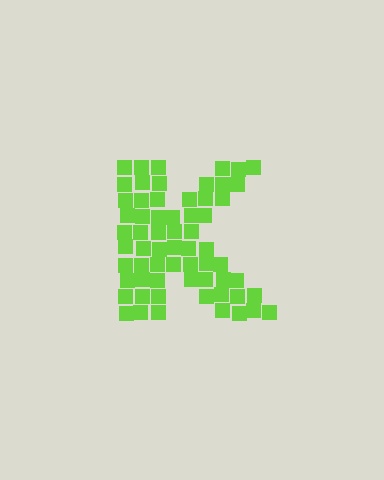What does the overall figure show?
The overall figure shows the letter K.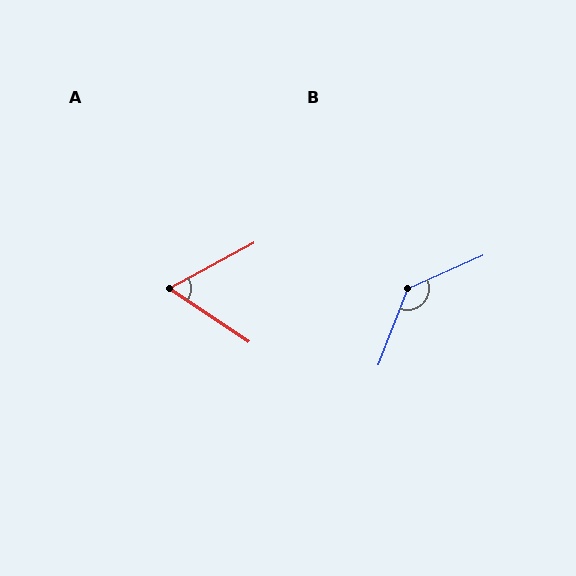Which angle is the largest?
B, at approximately 135 degrees.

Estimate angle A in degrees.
Approximately 62 degrees.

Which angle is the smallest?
A, at approximately 62 degrees.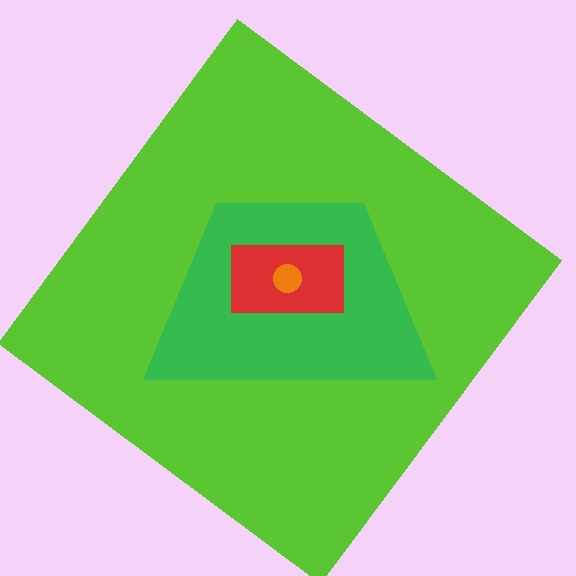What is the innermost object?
The orange circle.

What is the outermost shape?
The lime diamond.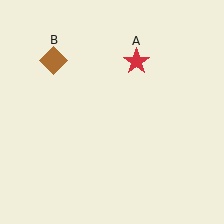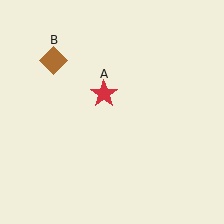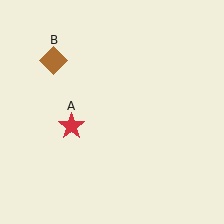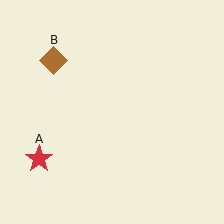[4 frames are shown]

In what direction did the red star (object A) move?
The red star (object A) moved down and to the left.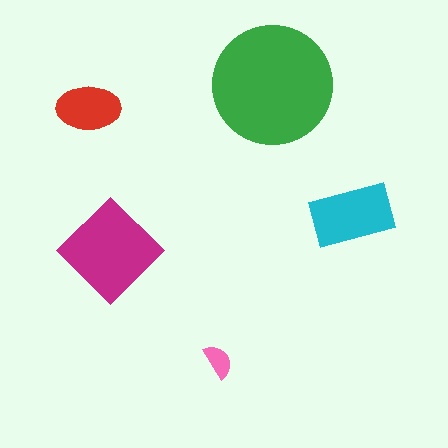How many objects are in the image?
There are 5 objects in the image.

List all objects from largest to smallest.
The green circle, the magenta diamond, the cyan rectangle, the red ellipse, the pink semicircle.